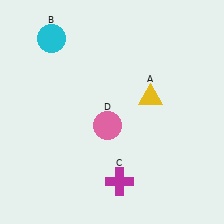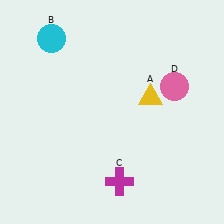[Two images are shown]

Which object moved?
The pink circle (D) moved right.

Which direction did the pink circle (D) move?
The pink circle (D) moved right.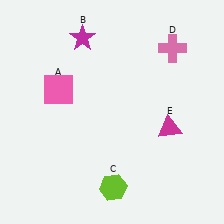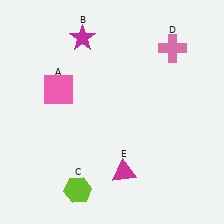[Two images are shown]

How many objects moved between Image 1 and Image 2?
2 objects moved between the two images.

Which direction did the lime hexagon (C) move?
The lime hexagon (C) moved left.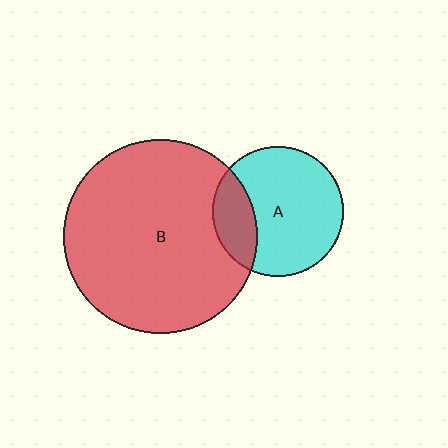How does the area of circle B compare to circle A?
Approximately 2.2 times.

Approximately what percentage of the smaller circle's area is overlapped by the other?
Approximately 20%.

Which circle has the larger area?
Circle B (red).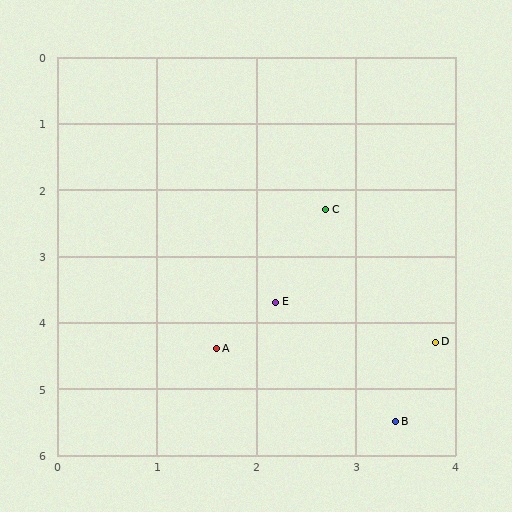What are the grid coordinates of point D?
Point D is at approximately (3.8, 4.3).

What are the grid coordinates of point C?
Point C is at approximately (2.7, 2.3).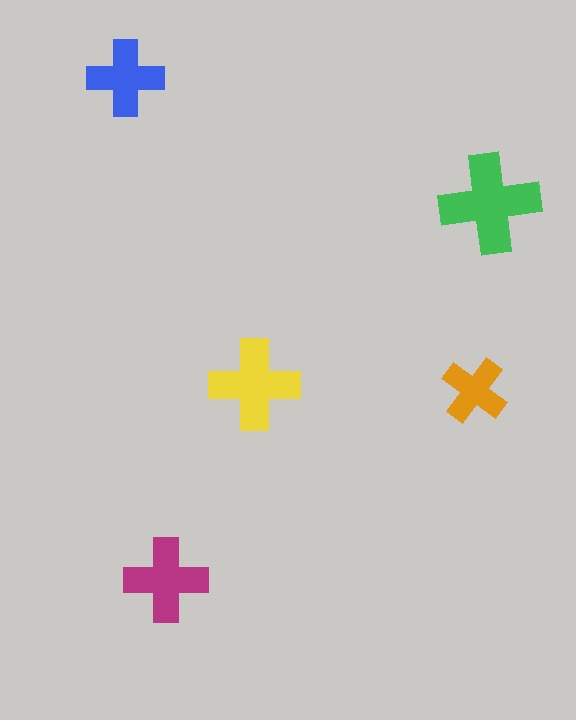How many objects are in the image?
There are 5 objects in the image.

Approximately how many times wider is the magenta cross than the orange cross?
About 1.5 times wider.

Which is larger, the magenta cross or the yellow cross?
The yellow one.